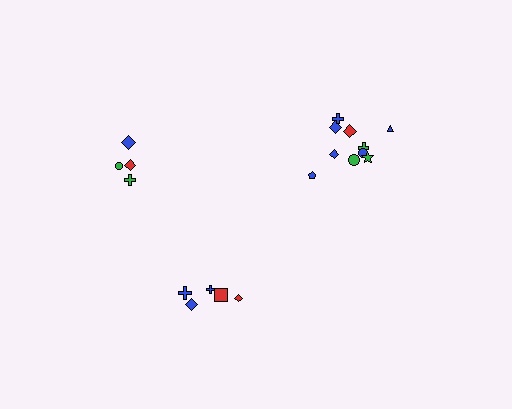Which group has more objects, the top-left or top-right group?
The top-right group.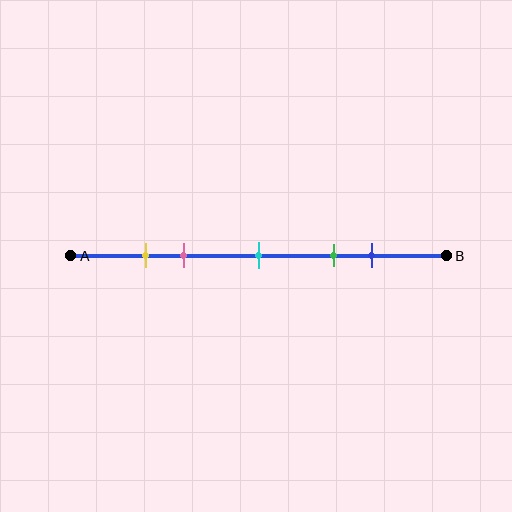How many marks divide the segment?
There are 5 marks dividing the segment.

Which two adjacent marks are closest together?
The yellow and pink marks are the closest adjacent pair.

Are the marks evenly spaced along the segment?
No, the marks are not evenly spaced.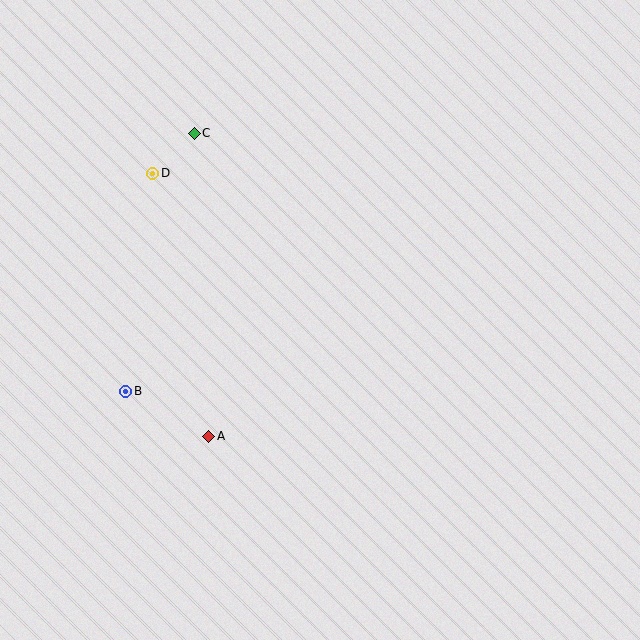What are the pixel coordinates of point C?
Point C is at (194, 133).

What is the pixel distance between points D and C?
The distance between D and C is 58 pixels.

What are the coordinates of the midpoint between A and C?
The midpoint between A and C is at (201, 285).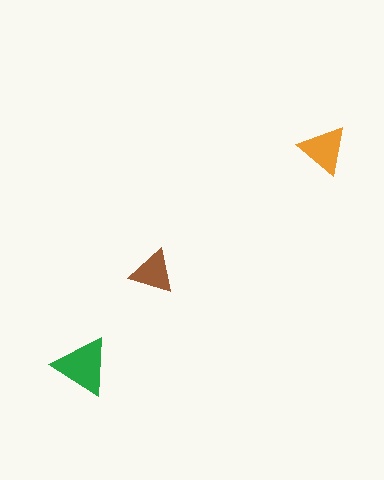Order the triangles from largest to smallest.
the green one, the orange one, the brown one.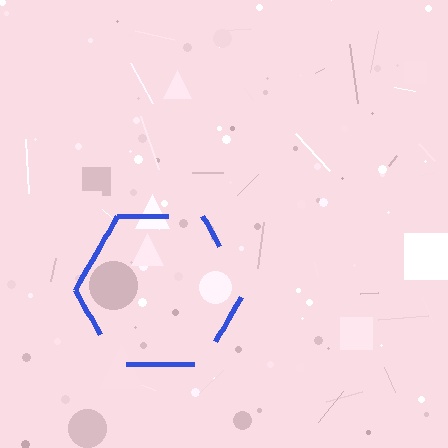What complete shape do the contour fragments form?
The contour fragments form a hexagon.